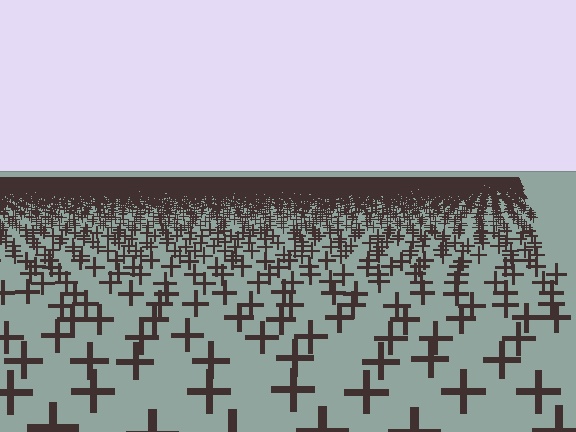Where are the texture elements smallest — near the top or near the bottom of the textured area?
Near the top.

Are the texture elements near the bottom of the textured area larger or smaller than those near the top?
Larger. Near the bottom, elements are closer to the viewer and appear at a bigger on-screen size.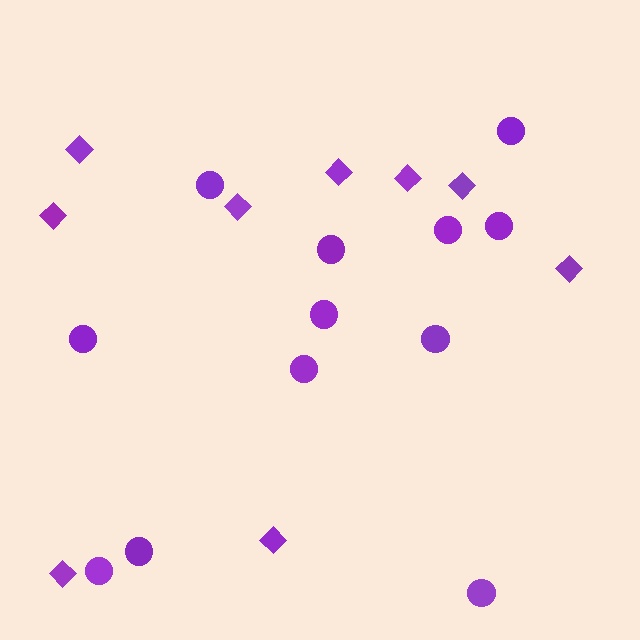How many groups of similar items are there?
There are 2 groups: one group of circles (12) and one group of diamonds (9).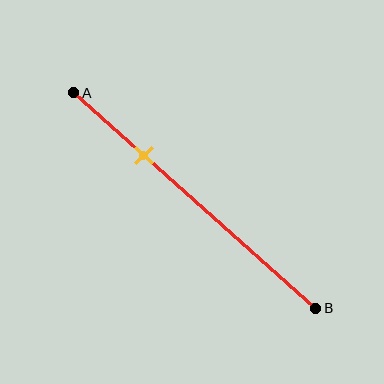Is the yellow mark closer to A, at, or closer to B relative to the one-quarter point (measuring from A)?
The yellow mark is closer to point B than the one-quarter point of segment AB.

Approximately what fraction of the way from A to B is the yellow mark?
The yellow mark is approximately 30% of the way from A to B.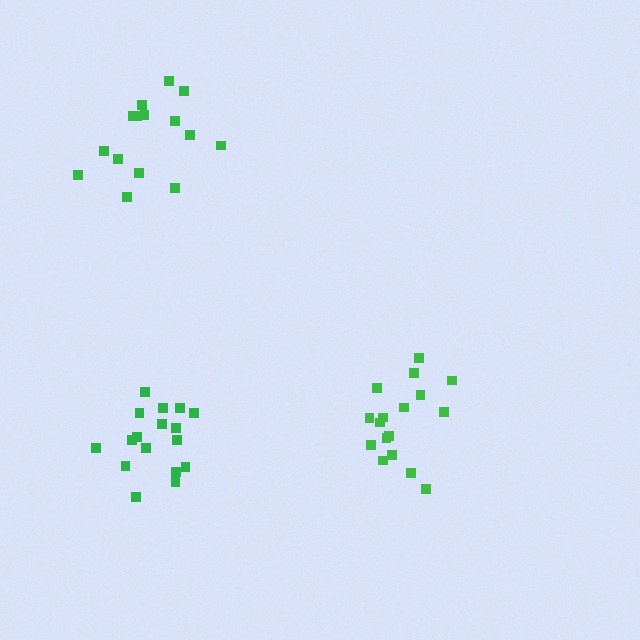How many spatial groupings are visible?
There are 3 spatial groupings.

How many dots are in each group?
Group 1: 17 dots, Group 2: 17 dots, Group 3: 15 dots (49 total).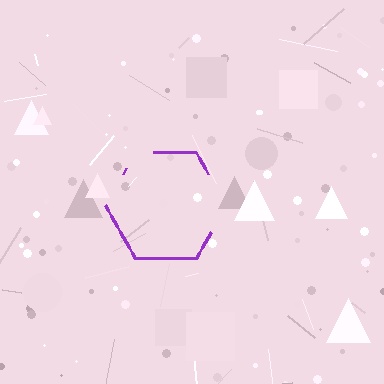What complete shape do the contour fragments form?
The contour fragments form a hexagon.